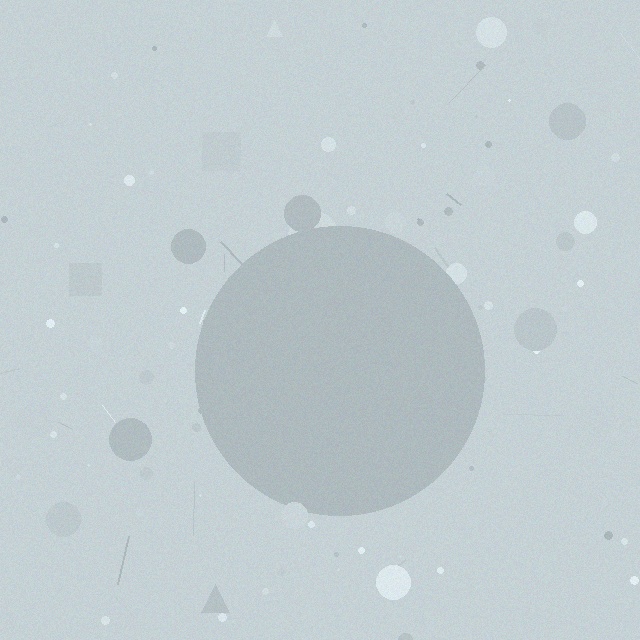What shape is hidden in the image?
A circle is hidden in the image.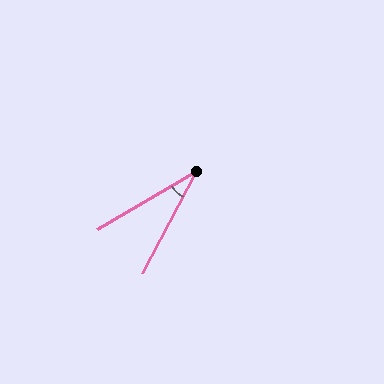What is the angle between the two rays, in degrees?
Approximately 32 degrees.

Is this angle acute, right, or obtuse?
It is acute.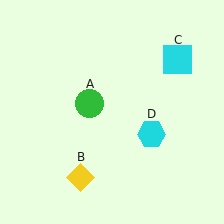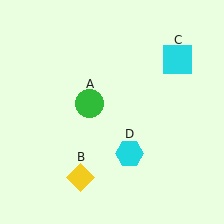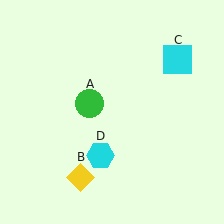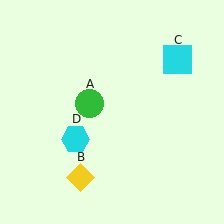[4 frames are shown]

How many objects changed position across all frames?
1 object changed position: cyan hexagon (object D).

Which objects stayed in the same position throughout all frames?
Green circle (object A) and yellow diamond (object B) and cyan square (object C) remained stationary.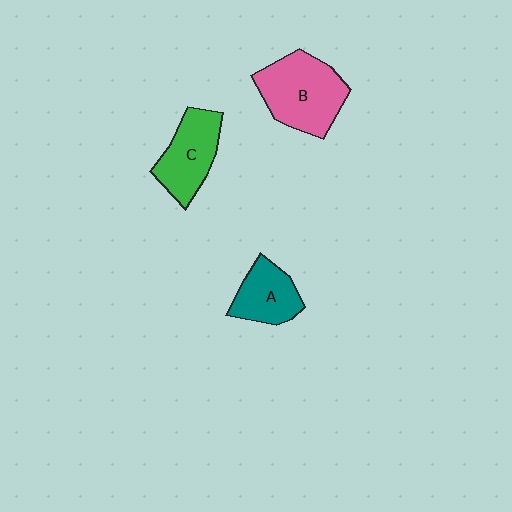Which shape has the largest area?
Shape B (pink).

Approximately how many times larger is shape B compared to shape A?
Approximately 1.6 times.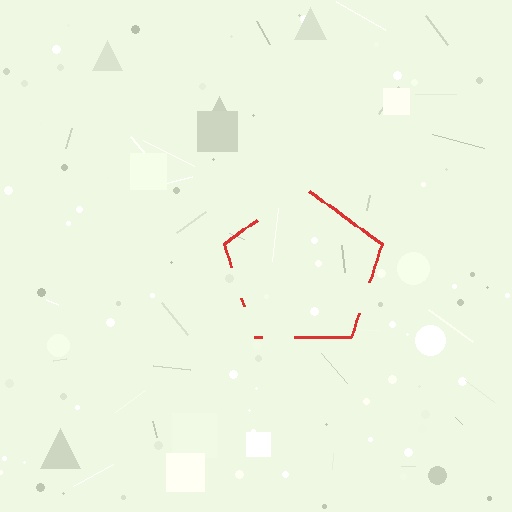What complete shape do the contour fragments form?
The contour fragments form a pentagon.